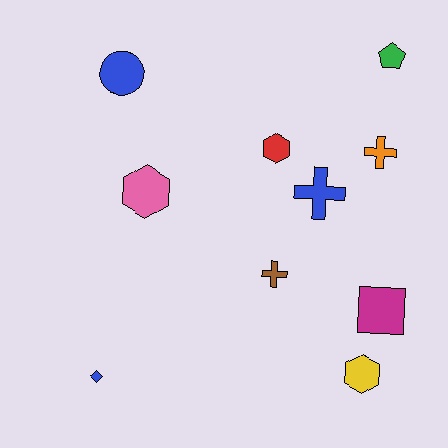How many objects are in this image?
There are 10 objects.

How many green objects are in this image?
There is 1 green object.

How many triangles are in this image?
There are no triangles.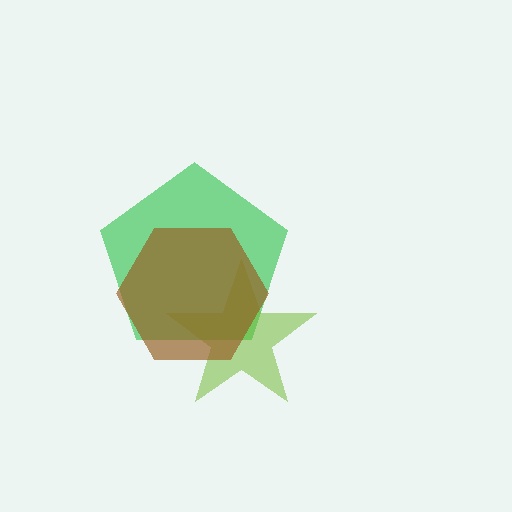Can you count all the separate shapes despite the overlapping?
Yes, there are 3 separate shapes.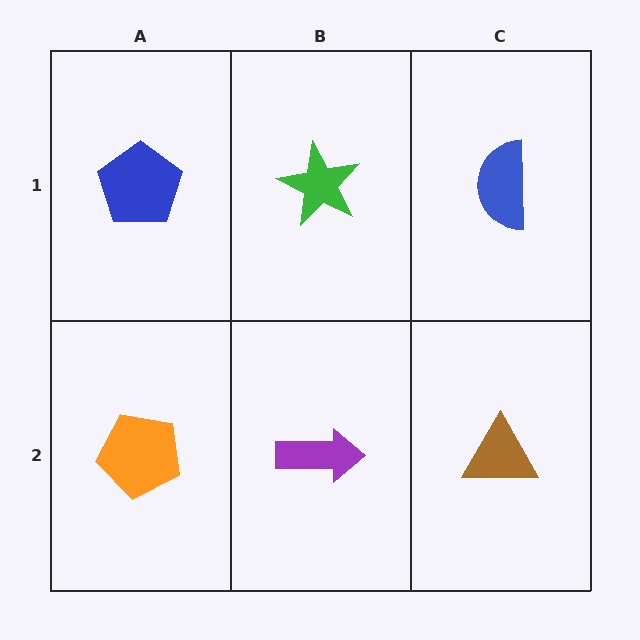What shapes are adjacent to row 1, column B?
A purple arrow (row 2, column B), a blue pentagon (row 1, column A), a blue semicircle (row 1, column C).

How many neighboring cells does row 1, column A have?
2.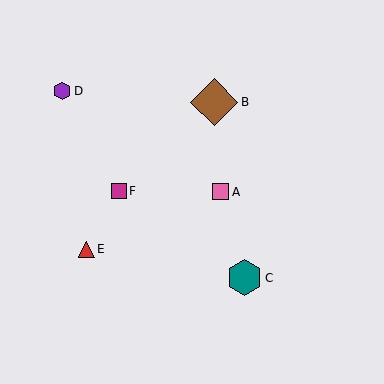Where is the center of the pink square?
The center of the pink square is at (221, 192).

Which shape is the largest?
The brown diamond (labeled B) is the largest.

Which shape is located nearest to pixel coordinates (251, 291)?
The teal hexagon (labeled C) at (244, 278) is nearest to that location.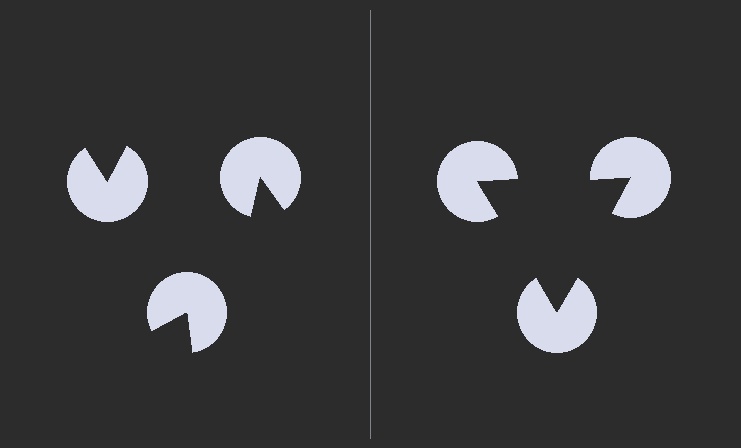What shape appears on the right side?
An illusory triangle.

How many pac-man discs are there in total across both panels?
6 — 3 on each side.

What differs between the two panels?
The pac-man discs are positioned identically on both sides; only the wedge orientations differ. On the right they align to a triangle; on the left they are misaligned.